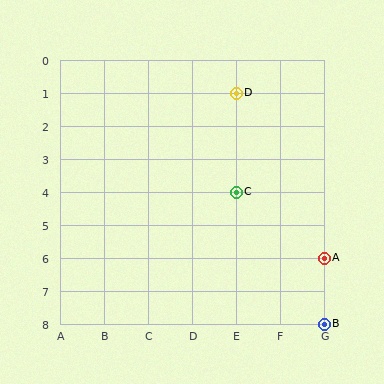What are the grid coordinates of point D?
Point D is at grid coordinates (E, 1).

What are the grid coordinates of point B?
Point B is at grid coordinates (G, 8).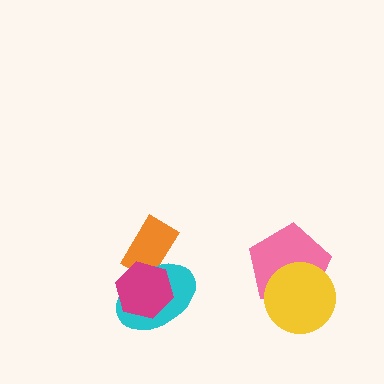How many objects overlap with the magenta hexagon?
2 objects overlap with the magenta hexagon.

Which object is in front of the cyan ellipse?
The magenta hexagon is in front of the cyan ellipse.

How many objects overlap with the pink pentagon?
1 object overlaps with the pink pentagon.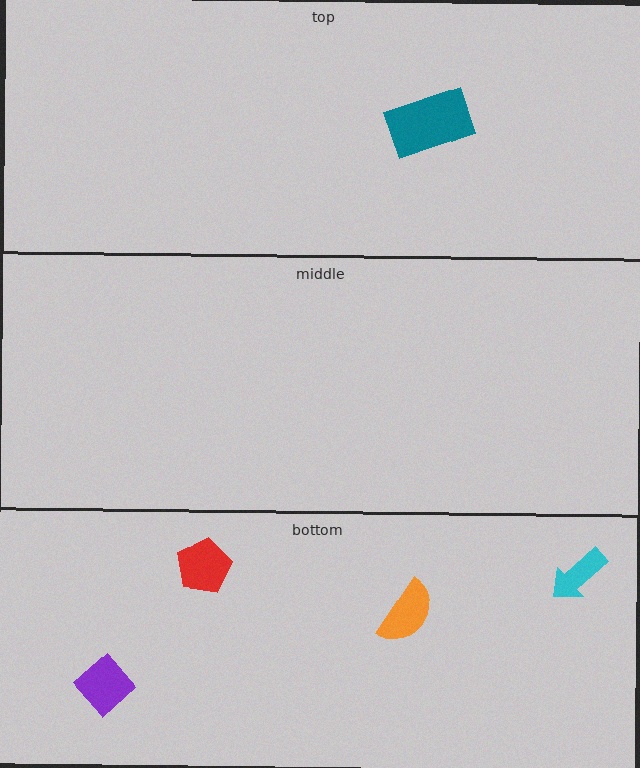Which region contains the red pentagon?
The bottom region.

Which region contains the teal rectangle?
The top region.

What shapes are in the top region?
The teal rectangle.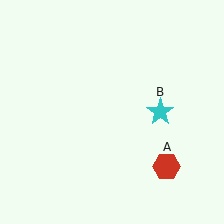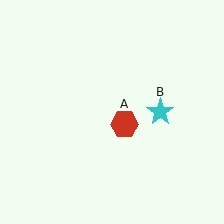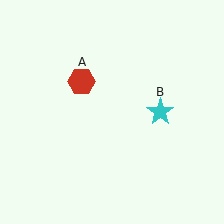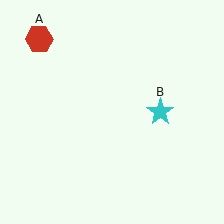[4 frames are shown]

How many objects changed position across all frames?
1 object changed position: red hexagon (object A).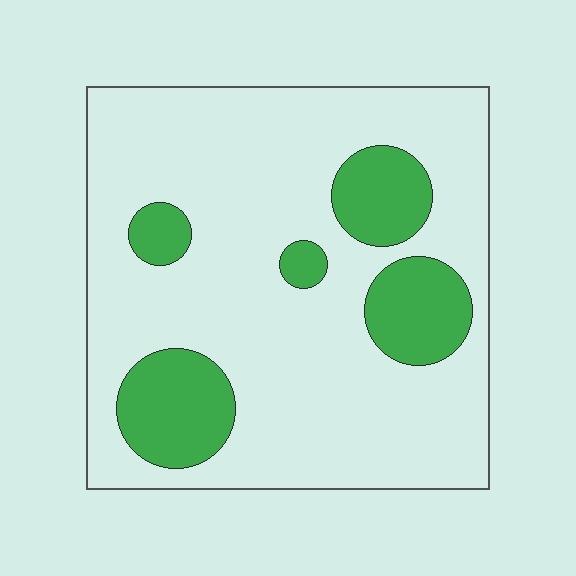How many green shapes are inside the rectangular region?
5.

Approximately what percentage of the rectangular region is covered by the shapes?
Approximately 20%.